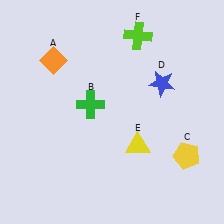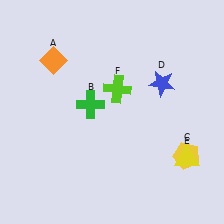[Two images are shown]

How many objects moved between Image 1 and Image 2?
2 objects moved between the two images.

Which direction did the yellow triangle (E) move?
The yellow triangle (E) moved right.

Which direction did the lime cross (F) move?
The lime cross (F) moved down.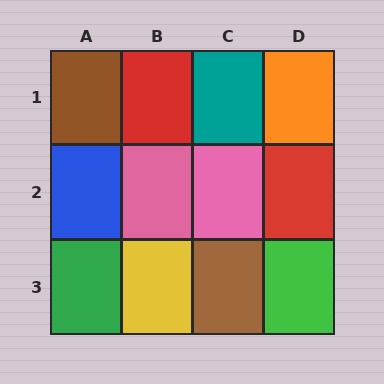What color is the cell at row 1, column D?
Orange.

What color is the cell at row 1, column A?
Brown.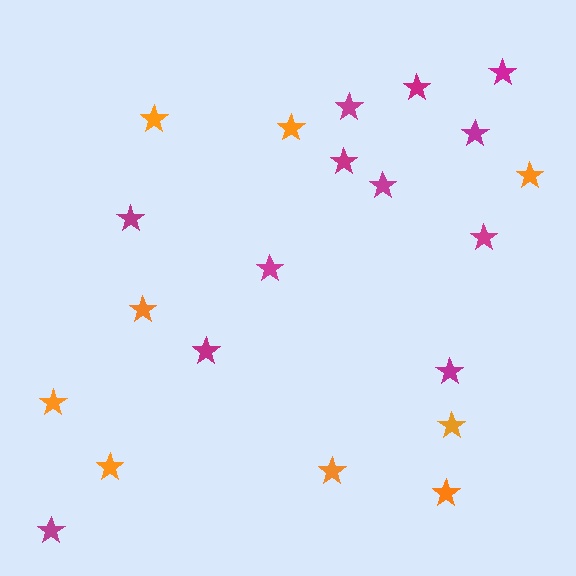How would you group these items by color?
There are 2 groups: one group of magenta stars (12) and one group of orange stars (9).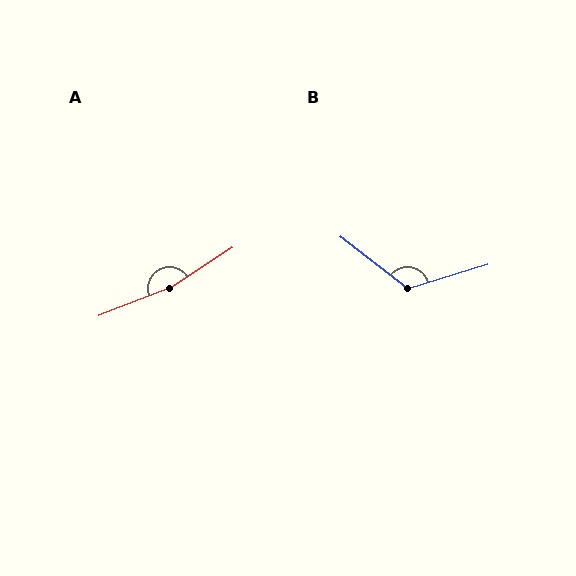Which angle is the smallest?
B, at approximately 125 degrees.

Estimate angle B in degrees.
Approximately 125 degrees.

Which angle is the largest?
A, at approximately 168 degrees.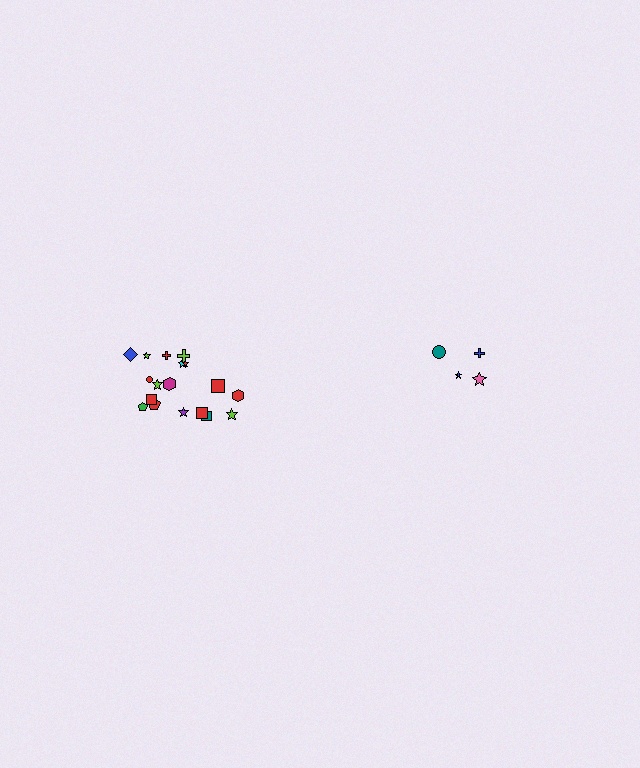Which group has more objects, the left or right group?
The left group.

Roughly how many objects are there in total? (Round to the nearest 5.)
Roughly 20 objects in total.